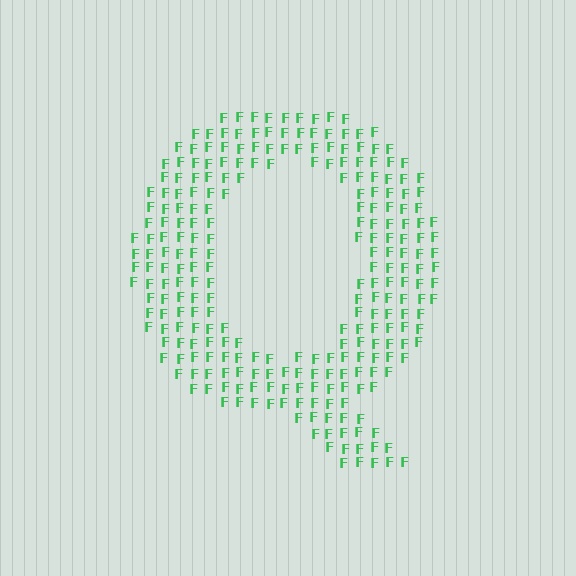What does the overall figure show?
The overall figure shows the letter Q.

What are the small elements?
The small elements are letter F's.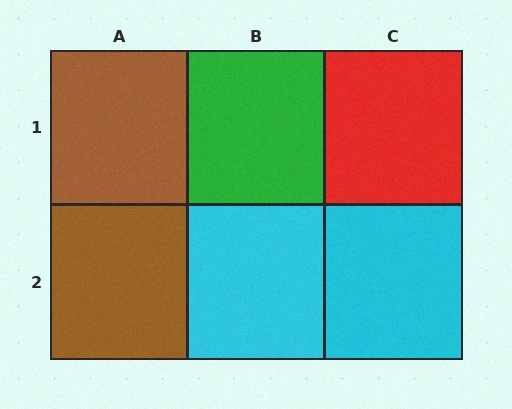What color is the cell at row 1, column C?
Red.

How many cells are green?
1 cell is green.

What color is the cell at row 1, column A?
Brown.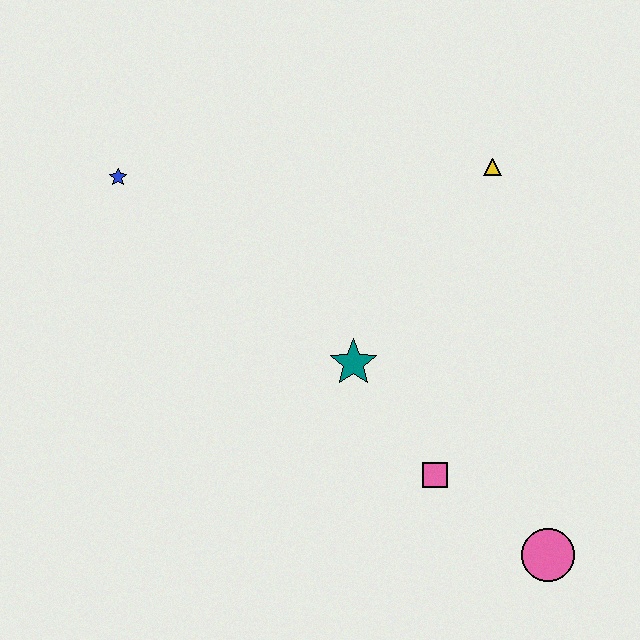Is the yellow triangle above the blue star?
Yes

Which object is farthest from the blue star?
The pink circle is farthest from the blue star.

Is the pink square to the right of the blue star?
Yes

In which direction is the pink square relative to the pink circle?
The pink square is to the left of the pink circle.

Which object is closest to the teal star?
The pink square is closest to the teal star.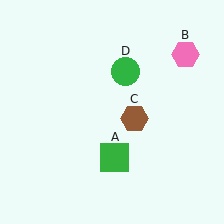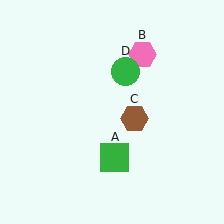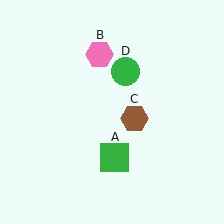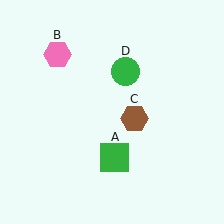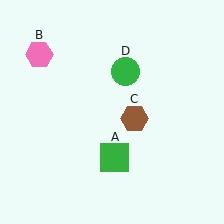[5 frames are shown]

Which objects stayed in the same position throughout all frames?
Green square (object A) and brown hexagon (object C) and green circle (object D) remained stationary.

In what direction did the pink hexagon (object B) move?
The pink hexagon (object B) moved left.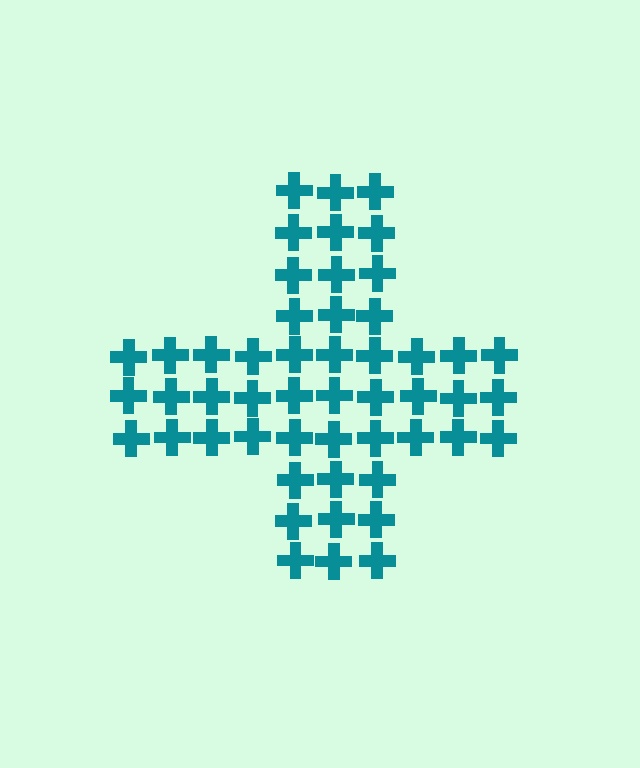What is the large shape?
The large shape is a cross.